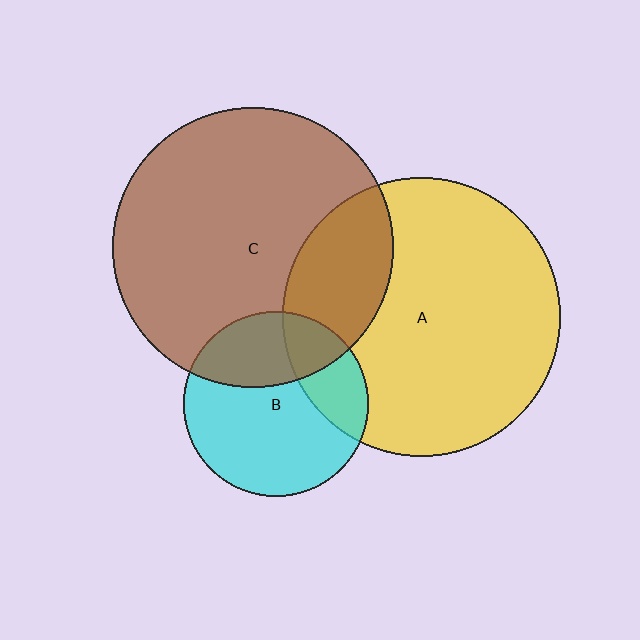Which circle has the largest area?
Circle C (brown).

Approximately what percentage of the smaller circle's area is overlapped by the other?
Approximately 30%.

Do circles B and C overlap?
Yes.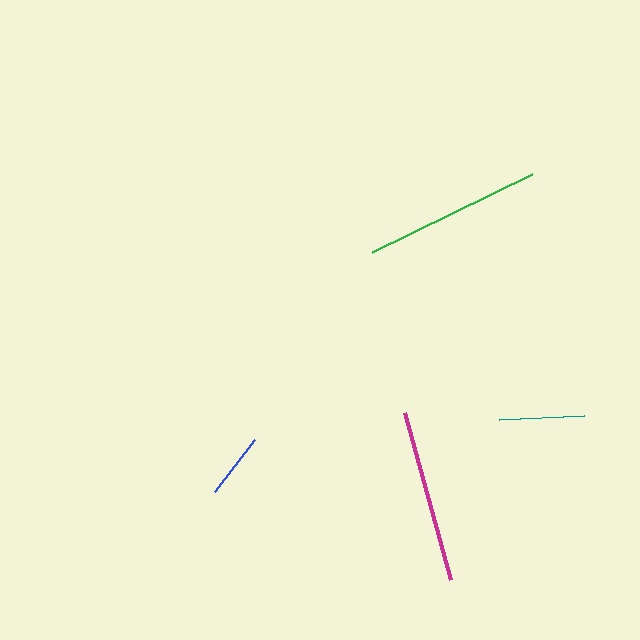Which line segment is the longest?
The green line is the longest at approximately 178 pixels.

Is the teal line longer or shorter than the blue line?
The teal line is longer than the blue line.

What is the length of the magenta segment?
The magenta segment is approximately 174 pixels long.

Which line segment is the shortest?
The blue line is the shortest at approximately 65 pixels.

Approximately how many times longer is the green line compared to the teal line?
The green line is approximately 2.1 times the length of the teal line.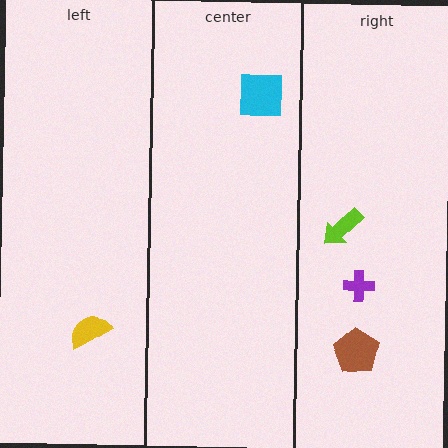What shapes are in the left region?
The yellow semicircle.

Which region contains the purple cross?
The right region.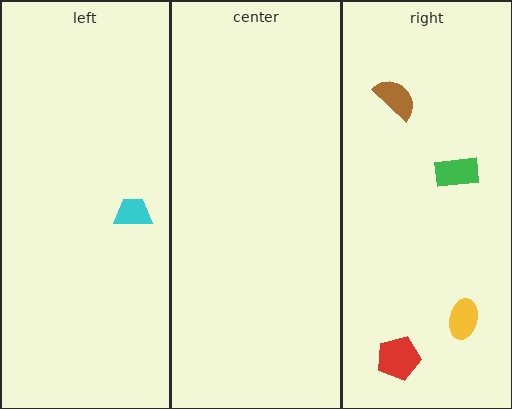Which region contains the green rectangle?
The right region.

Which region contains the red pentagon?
The right region.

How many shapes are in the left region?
1.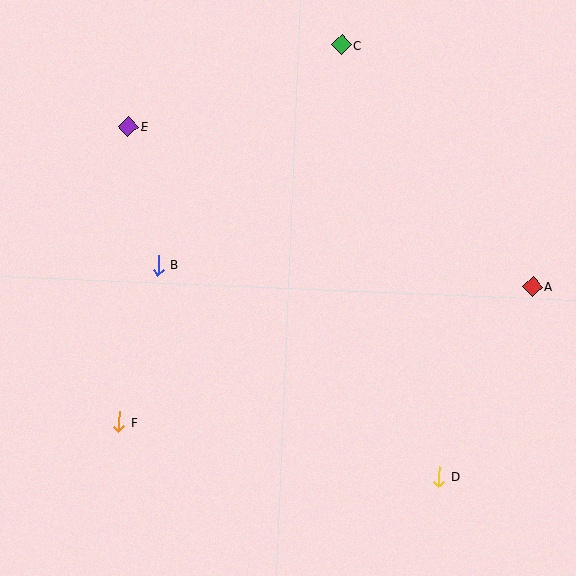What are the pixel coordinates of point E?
Point E is at (128, 127).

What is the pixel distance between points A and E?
The distance between A and E is 435 pixels.